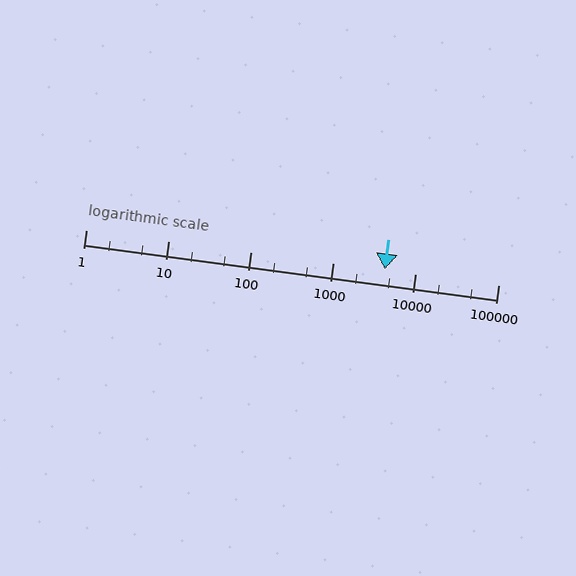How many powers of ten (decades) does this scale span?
The scale spans 5 decades, from 1 to 100000.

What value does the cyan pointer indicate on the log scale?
The pointer indicates approximately 4200.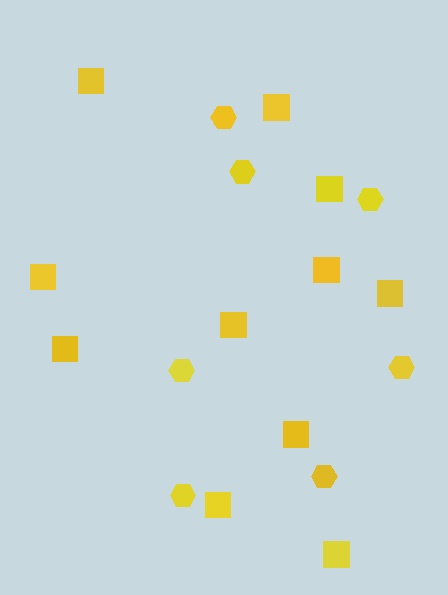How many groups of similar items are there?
There are 2 groups: one group of squares (11) and one group of hexagons (7).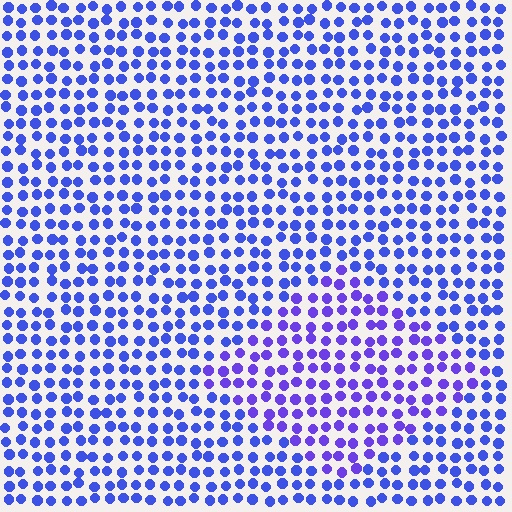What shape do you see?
I see a diamond.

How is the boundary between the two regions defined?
The boundary is defined purely by a slight shift in hue (about 24 degrees). Spacing, size, and orientation are identical on both sides.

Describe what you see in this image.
The image is filled with small blue elements in a uniform arrangement. A diamond-shaped region is visible where the elements are tinted to a slightly different hue, forming a subtle color boundary.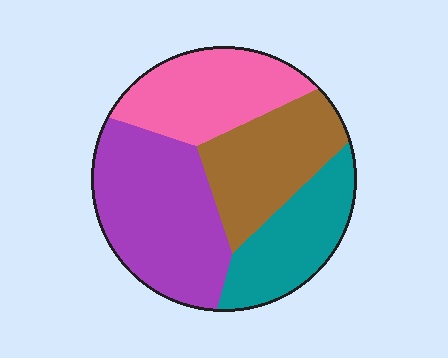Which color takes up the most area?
Purple, at roughly 35%.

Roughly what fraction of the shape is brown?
Brown covers around 25% of the shape.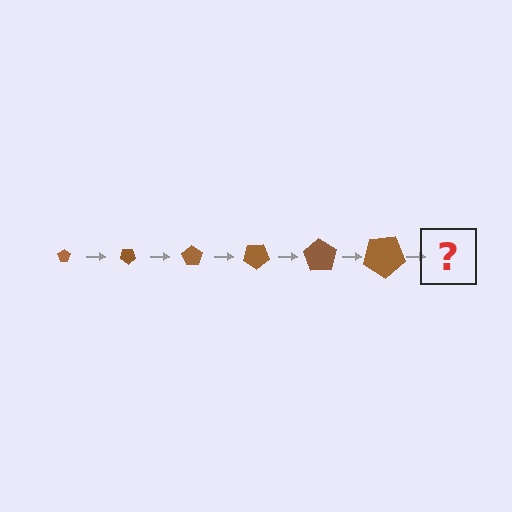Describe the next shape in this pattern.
It should be a pentagon, larger than the previous one and rotated 210 degrees from the start.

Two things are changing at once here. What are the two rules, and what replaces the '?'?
The two rules are that the pentagon grows larger each step and it rotates 35 degrees each step. The '?' should be a pentagon, larger than the previous one and rotated 210 degrees from the start.